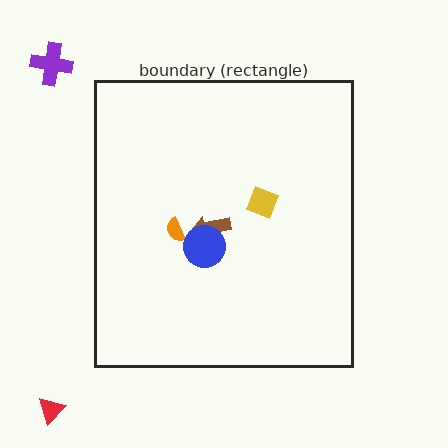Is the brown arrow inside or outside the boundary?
Inside.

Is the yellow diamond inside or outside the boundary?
Inside.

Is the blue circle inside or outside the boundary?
Inside.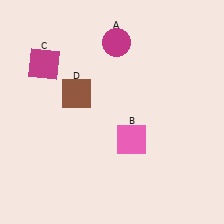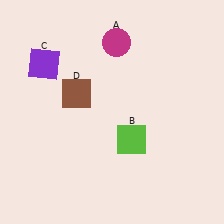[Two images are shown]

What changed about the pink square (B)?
In Image 1, B is pink. In Image 2, it changed to lime.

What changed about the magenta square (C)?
In Image 1, C is magenta. In Image 2, it changed to purple.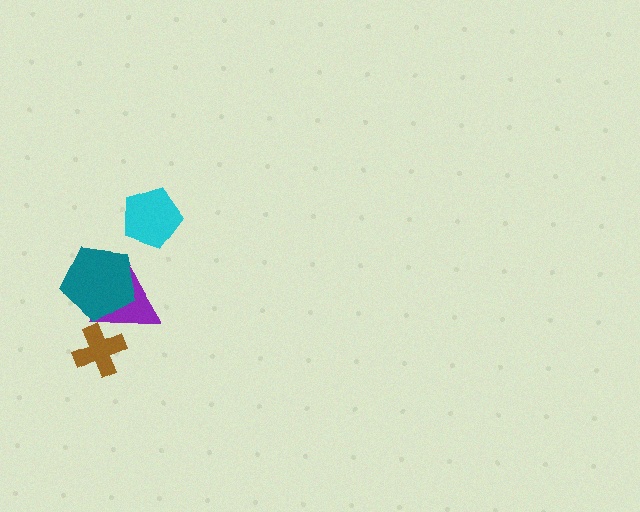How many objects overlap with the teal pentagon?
1 object overlaps with the teal pentagon.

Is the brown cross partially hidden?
No, no other shape covers it.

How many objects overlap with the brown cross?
1 object overlaps with the brown cross.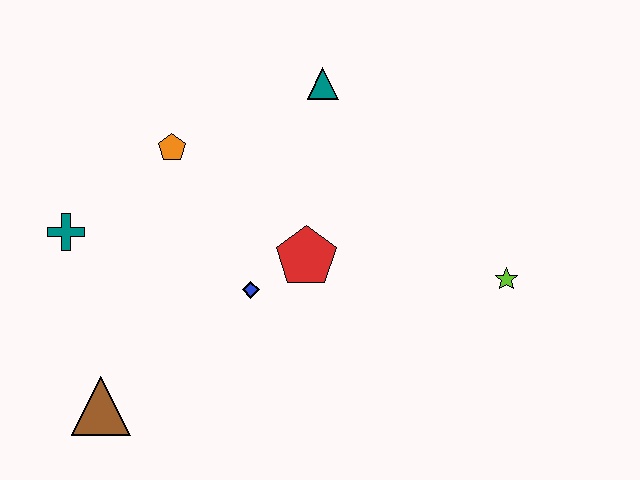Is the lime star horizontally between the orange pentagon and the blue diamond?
No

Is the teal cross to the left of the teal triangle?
Yes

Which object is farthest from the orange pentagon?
The lime star is farthest from the orange pentagon.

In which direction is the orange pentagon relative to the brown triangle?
The orange pentagon is above the brown triangle.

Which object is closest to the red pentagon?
The blue diamond is closest to the red pentagon.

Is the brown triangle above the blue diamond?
No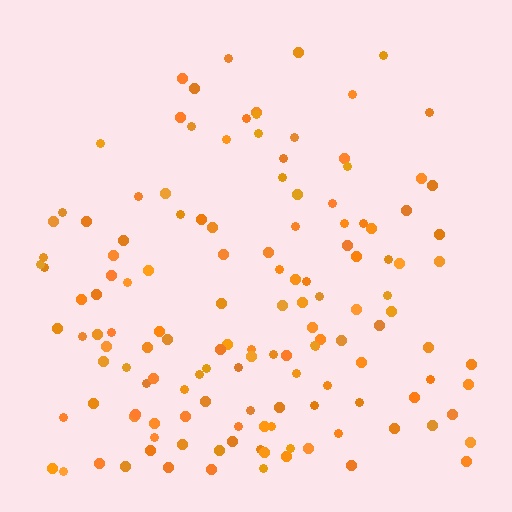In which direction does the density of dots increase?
From top to bottom, with the bottom side densest.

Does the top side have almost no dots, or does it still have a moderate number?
Still a moderate number, just noticeably fewer than the bottom.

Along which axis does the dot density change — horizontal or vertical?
Vertical.